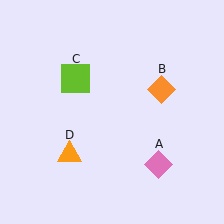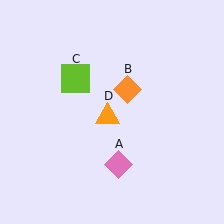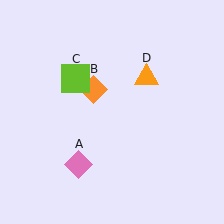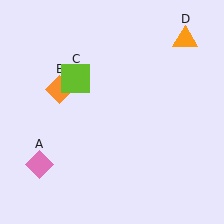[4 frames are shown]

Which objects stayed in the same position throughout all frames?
Lime square (object C) remained stationary.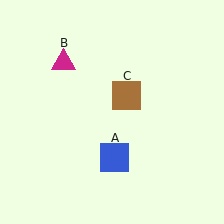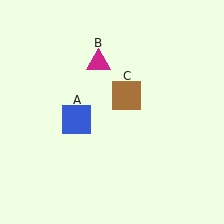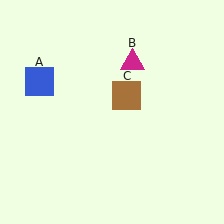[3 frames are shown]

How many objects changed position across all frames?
2 objects changed position: blue square (object A), magenta triangle (object B).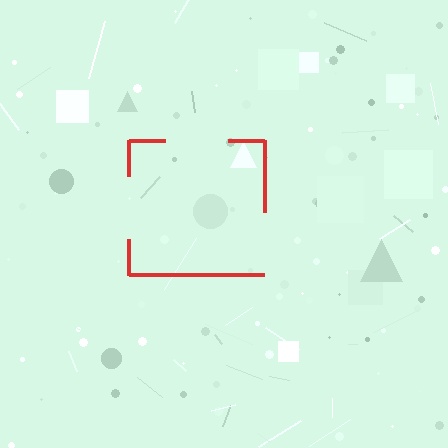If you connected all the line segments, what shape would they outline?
They would outline a square.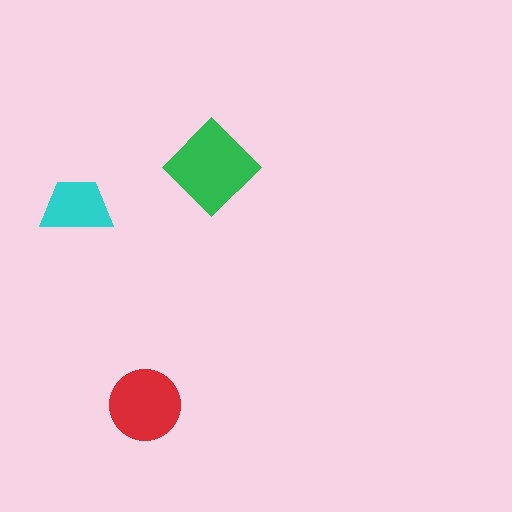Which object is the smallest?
The cyan trapezoid.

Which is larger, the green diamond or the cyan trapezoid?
The green diamond.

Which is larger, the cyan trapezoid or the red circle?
The red circle.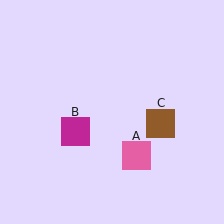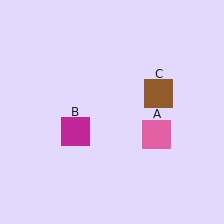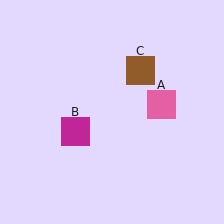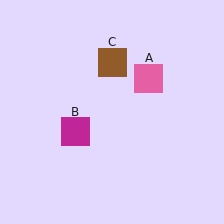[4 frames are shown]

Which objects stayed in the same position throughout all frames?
Magenta square (object B) remained stationary.